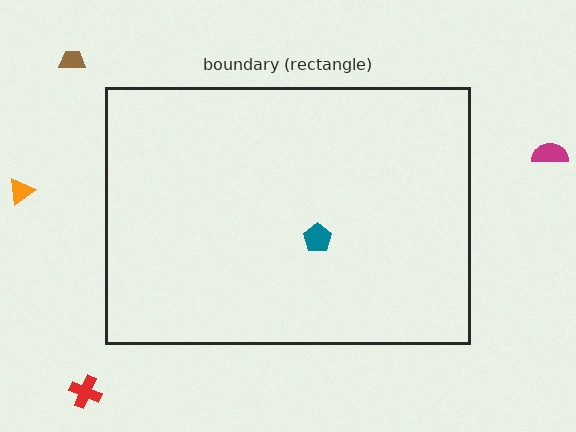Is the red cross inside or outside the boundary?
Outside.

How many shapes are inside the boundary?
1 inside, 4 outside.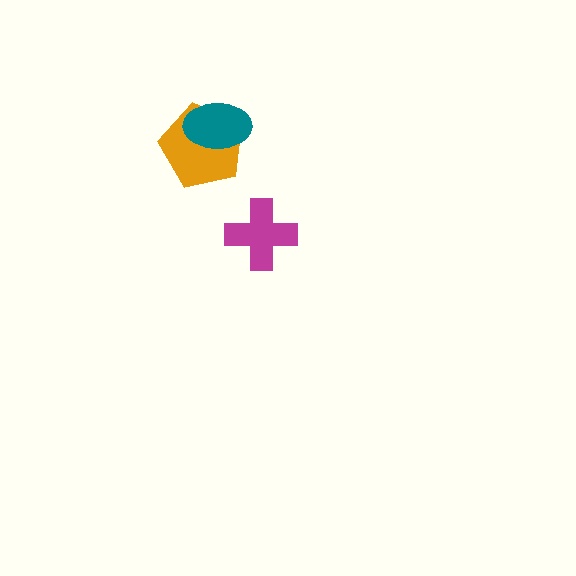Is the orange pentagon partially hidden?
Yes, it is partially covered by another shape.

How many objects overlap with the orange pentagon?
1 object overlaps with the orange pentagon.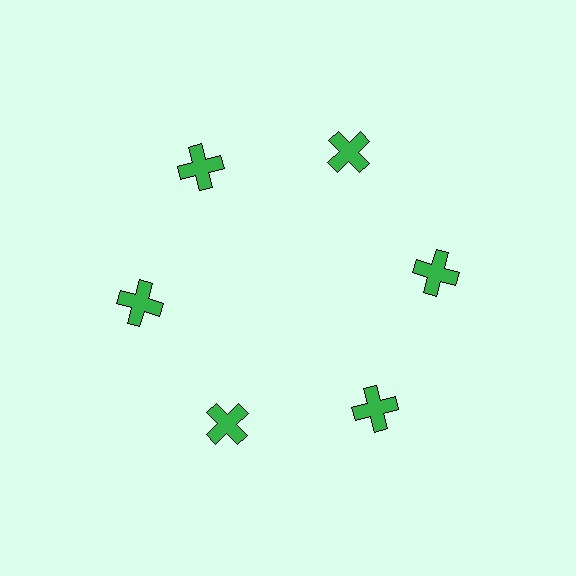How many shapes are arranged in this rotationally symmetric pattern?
There are 6 shapes, arranged in 6 groups of 1.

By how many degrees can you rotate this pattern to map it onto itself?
The pattern maps onto itself every 60 degrees of rotation.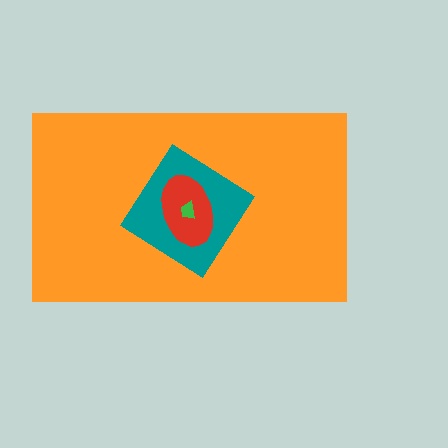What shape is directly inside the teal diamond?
The red ellipse.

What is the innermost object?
The green trapezoid.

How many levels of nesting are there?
4.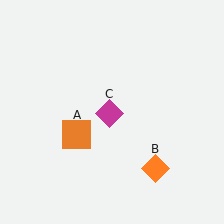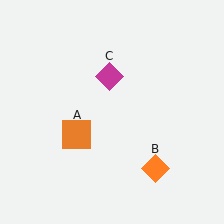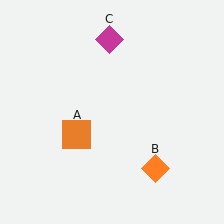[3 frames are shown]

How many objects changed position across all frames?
1 object changed position: magenta diamond (object C).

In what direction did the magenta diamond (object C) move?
The magenta diamond (object C) moved up.